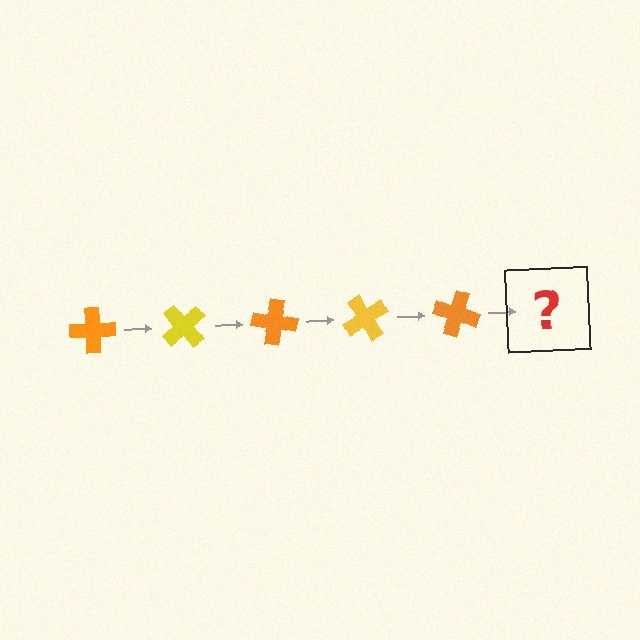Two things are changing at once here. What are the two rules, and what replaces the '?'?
The two rules are that it rotates 50 degrees each step and the color cycles through orange and yellow. The '?' should be a yellow cross, rotated 250 degrees from the start.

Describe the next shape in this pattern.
It should be a yellow cross, rotated 250 degrees from the start.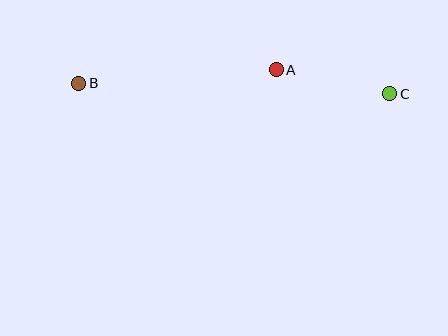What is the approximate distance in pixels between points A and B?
The distance between A and B is approximately 198 pixels.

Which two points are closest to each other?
Points A and C are closest to each other.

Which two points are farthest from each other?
Points B and C are farthest from each other.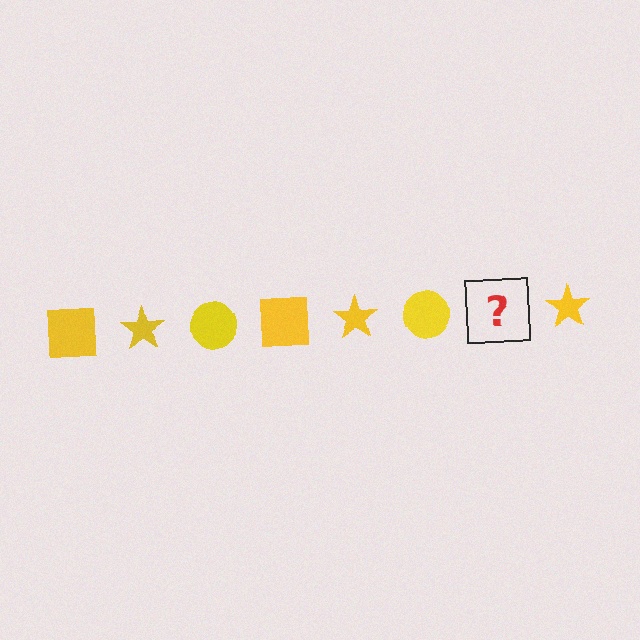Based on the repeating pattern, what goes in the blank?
The blank should be a yellow square.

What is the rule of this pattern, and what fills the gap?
The rule is that the pattern cycles through square, star, circle shapes in yellow. The gap should be filled with a yellow square.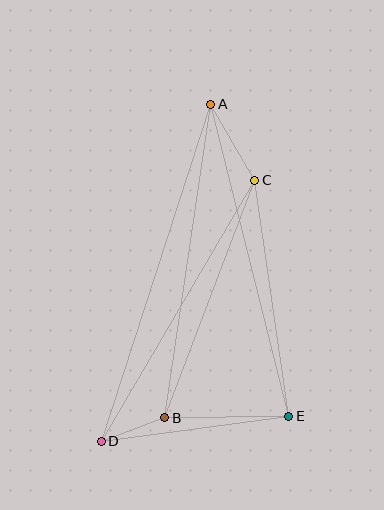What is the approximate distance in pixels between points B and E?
The distance between B and E is approximately 124 pixels.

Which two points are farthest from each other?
Points A and D are farthest from each other.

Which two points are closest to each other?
Points B and D are closest to each other.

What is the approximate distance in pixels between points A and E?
The distance between A and E is approximately 322 pixels.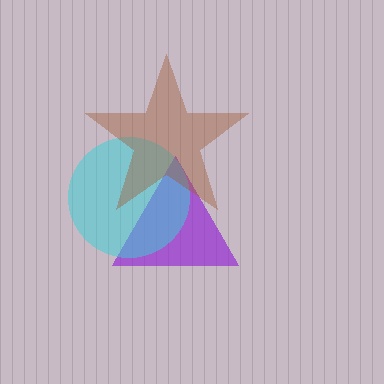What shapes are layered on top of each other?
The layered shapes are: a purple triangle, a cyan circle, a brown star.